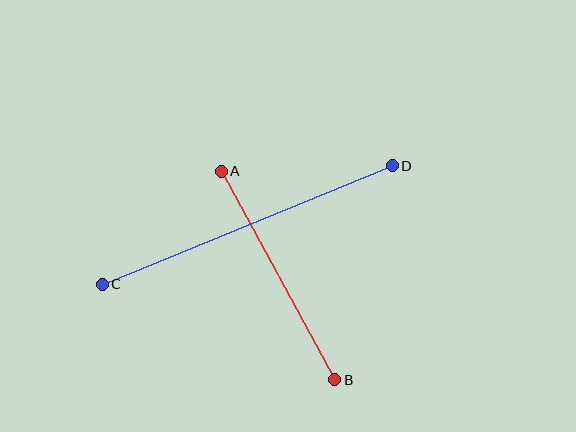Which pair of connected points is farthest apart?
Points C and D are farthest apart.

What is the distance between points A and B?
The distance is approximately 238 pixels.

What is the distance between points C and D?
The distance is approximately 313 pixels.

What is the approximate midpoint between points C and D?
The midpoint is at approximately (247, 225) pixels.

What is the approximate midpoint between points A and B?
The midpoint is at approximately (278, 276) pixels.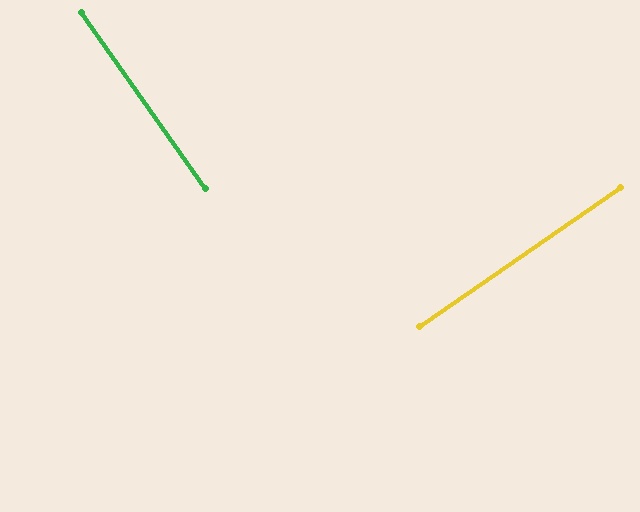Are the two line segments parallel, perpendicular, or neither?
Perpendicular — they meet at approximately 89°.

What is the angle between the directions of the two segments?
Approximately 89 degrees.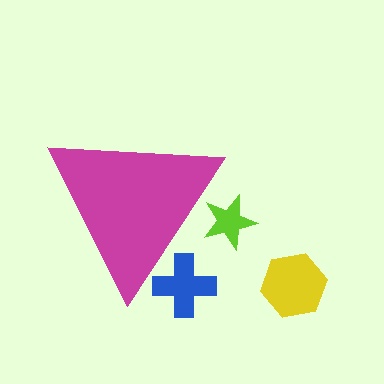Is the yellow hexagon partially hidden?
No, the yellow hexagon is fully visible.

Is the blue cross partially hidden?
Yes, the blue cross is partially hidden behind the magenta triangle.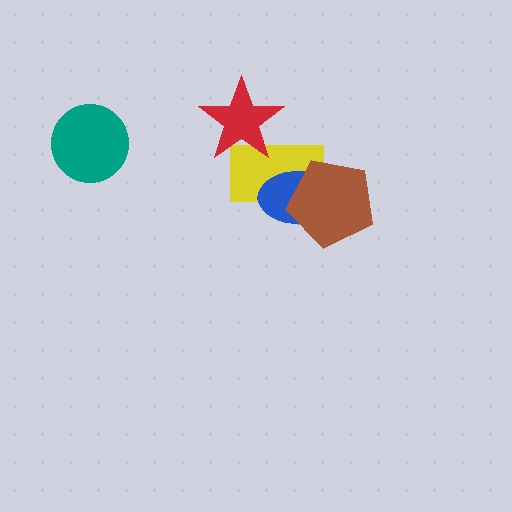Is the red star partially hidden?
No, no other shape covers it.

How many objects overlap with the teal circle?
0 objects overlap with the teal circle.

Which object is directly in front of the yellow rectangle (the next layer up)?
The red star is directly in front of the yellow rectangle.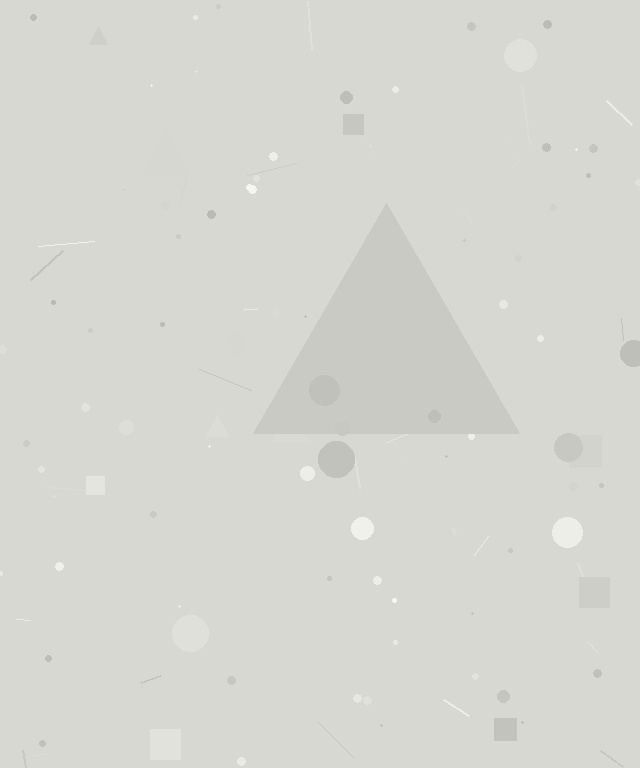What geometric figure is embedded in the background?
A triangle is embedded in the background.